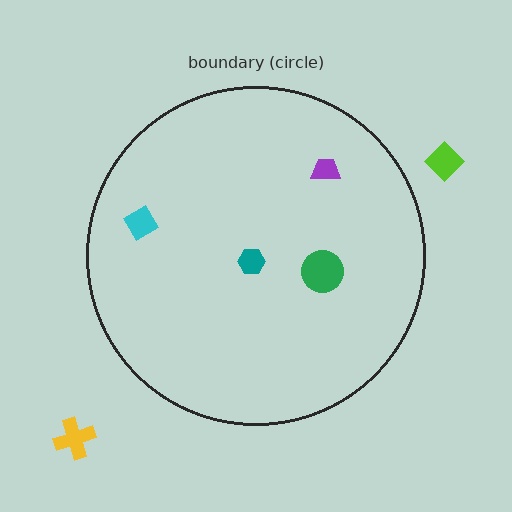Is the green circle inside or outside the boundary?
Inside.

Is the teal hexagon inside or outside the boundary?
Inside.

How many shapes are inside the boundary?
4 inside, 2 outside.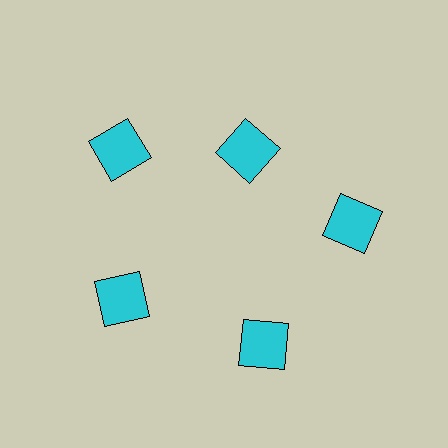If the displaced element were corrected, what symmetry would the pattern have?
It would have 5-fold rotational symmetry — the pattern would map onto itself every 72 degrees.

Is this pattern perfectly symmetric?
No. The 5 cyan squares are arranged in a ring, but one element near the 1 o'clock position is pulled inward toward the center, breaking the 5-fold rotational symmetry.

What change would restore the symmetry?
The symmetry would be restored by moving it outward, back onto the ring so that all 5 squares sit at equal angles and equal distance from the center.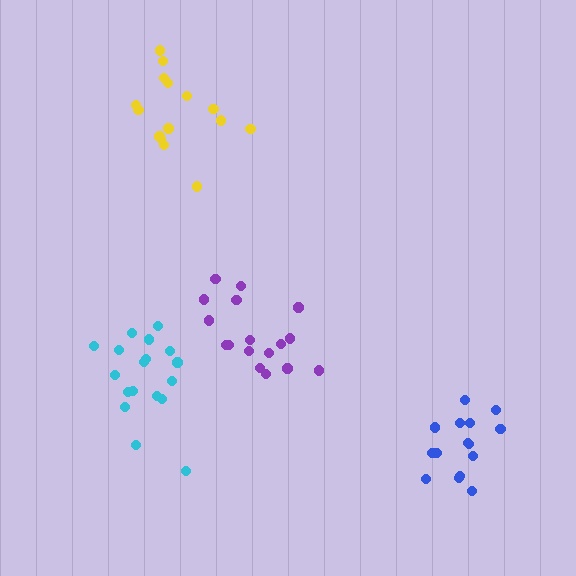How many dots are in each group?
Group 1: 15 dots, Group 2: 15 dots, Group 3: 18 dots, Group 4: 17 dots (65 total).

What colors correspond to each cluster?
The clusters are colored: blue, yellow, cyan, purple.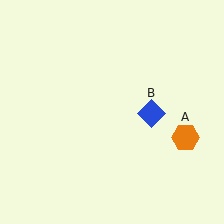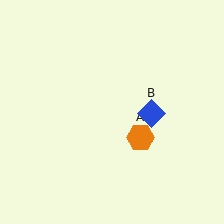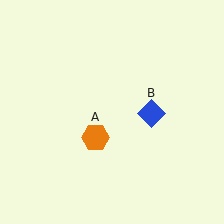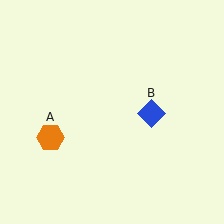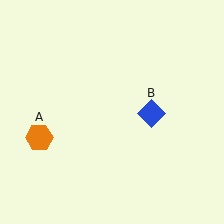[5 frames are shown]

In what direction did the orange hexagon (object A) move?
The orange hexagon (object A) moved left.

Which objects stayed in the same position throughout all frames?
Blue diamond (object B) remained stationary.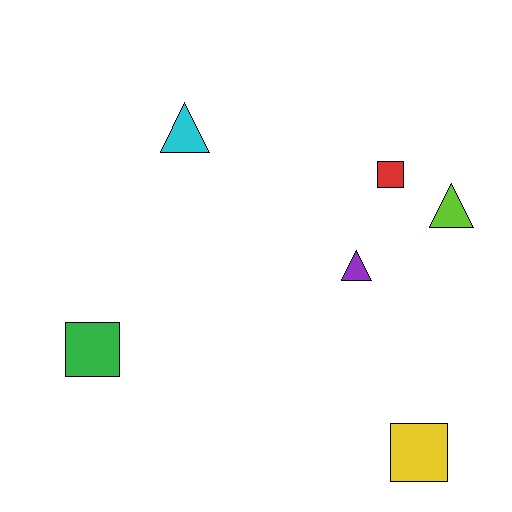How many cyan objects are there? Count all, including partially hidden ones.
There is 1 cyan object.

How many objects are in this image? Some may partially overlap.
There are 6 objects.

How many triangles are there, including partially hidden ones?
There are 3 triangles.